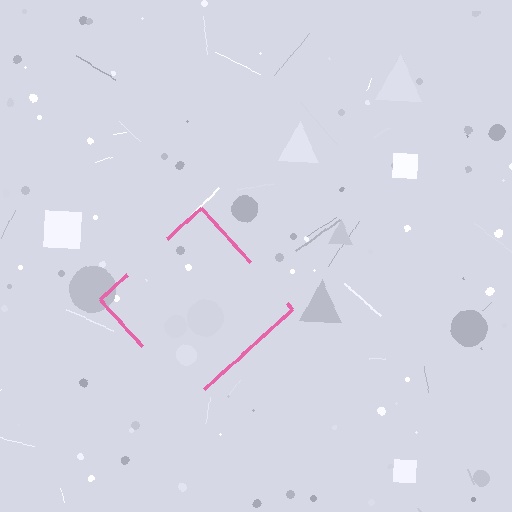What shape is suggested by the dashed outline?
The dashed outline suggests a diamond.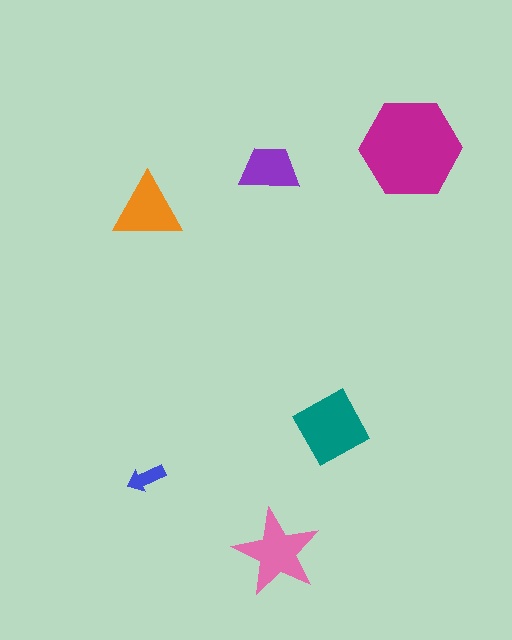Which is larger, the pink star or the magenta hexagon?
The magenta hexagon.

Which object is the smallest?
The blue arrow.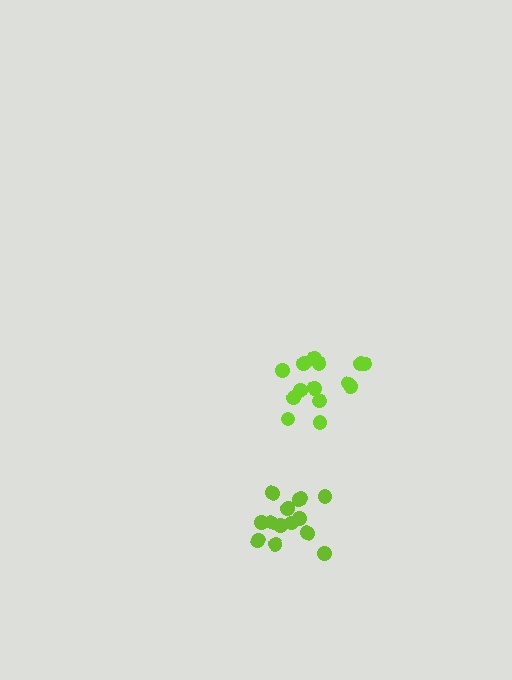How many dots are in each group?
Group 1: 14 dots, Group 2: 14 dots (28 total).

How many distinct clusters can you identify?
There are 2 distinct clusters.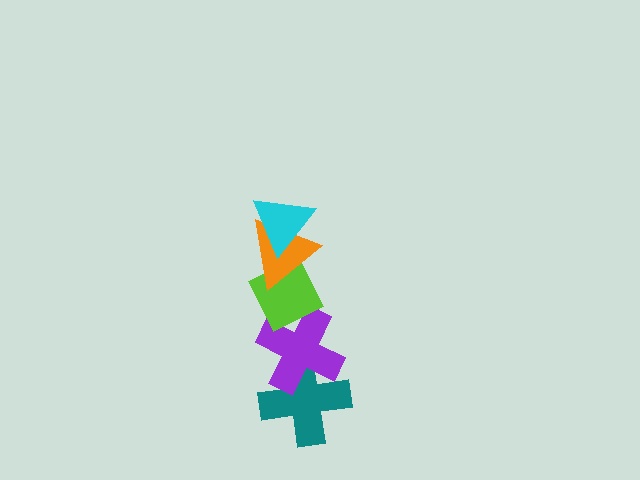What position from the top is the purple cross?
The purple cross is 4th from the top.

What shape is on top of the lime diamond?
The orange triangle is on top of the lime diamond.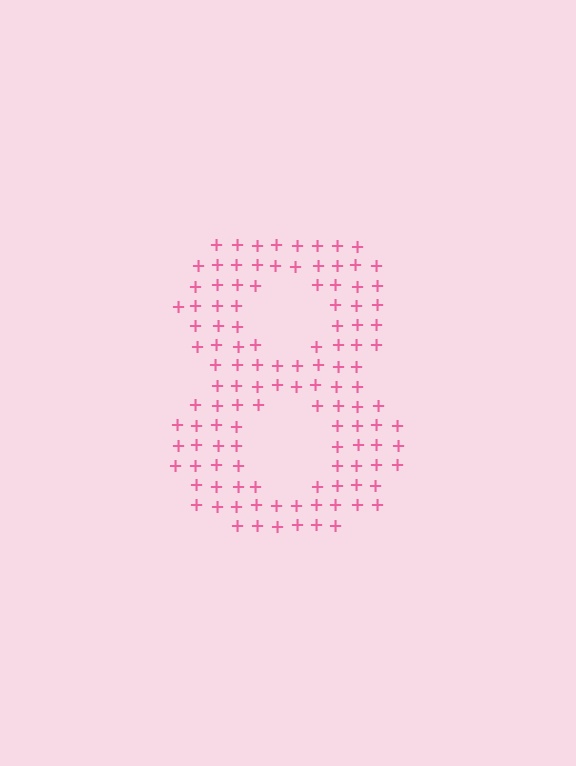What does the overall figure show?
The overall figure shows the digit 8.